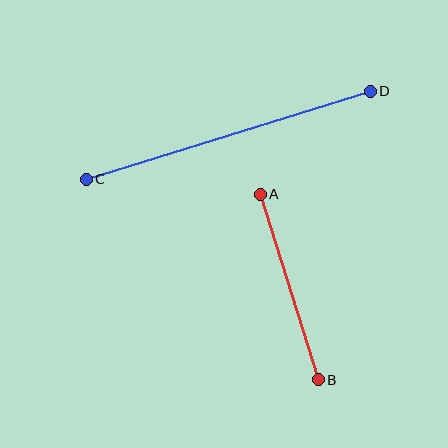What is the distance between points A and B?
The distance is approximately 194 pixels.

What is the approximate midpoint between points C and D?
The midpoint is at approximately (228, 135) pixels.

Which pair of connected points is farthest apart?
Points C and D are farthest apart.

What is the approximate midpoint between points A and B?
The midpoint is at approximately (289, 287) pixels.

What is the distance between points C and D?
The distance is approximately 298 pixels.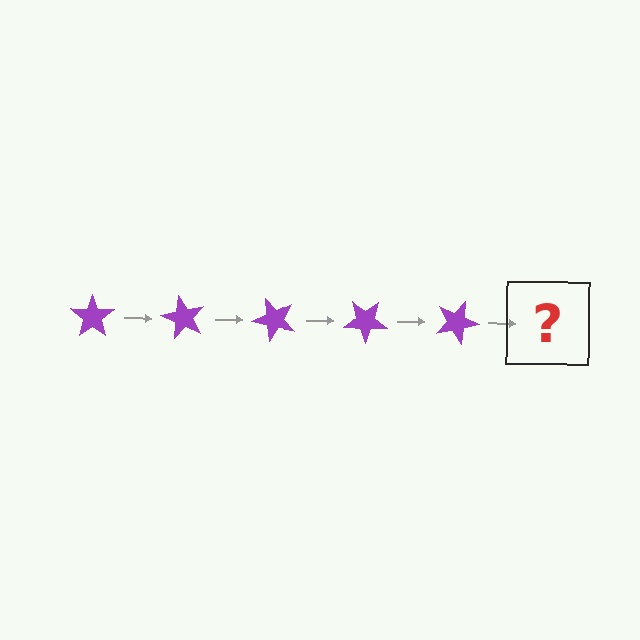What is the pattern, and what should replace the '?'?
The pattern is that the star rotates 60 degrees each step. The '?' should be a purple star rotated 300 degrees.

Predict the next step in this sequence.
The next step is a purple star rotated 300 degrees.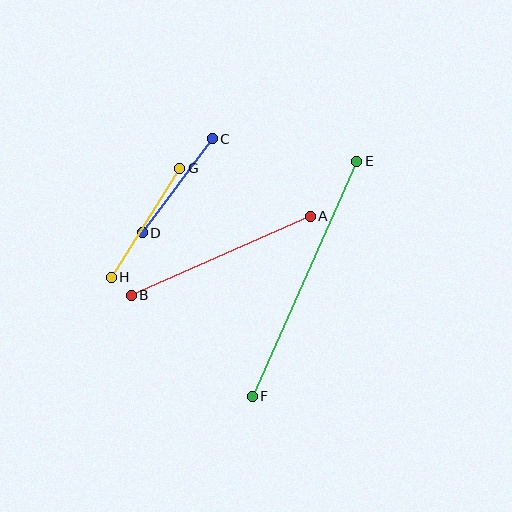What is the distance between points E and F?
The distance is approximately 257 pixels.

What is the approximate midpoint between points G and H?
The midpoint is at approximately (146, 223) pixels.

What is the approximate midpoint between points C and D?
The midpoint is at approximately (177, 186) pixels.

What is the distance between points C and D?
The distance is approximately 117 pixels.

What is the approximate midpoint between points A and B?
The midpoint is at approximately (221, 256) pixels.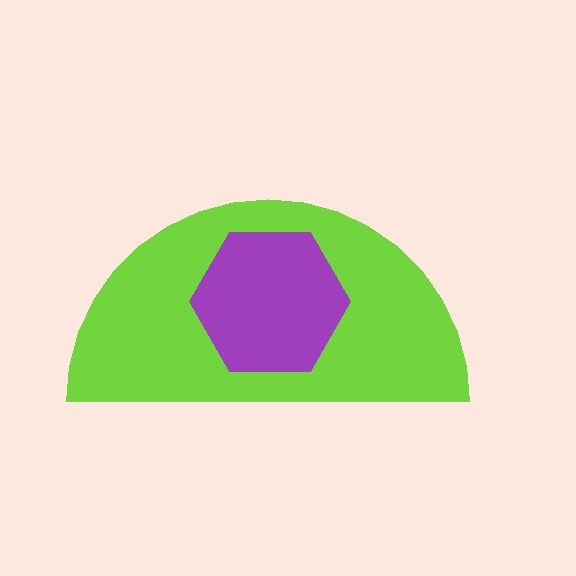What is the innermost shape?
The purple hexagon.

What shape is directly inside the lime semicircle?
The purple hexagon.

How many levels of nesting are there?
2.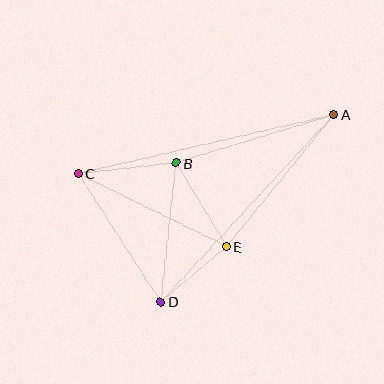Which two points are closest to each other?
Points D and E are closest to each other.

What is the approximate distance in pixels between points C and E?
The distance between C and E is approximately 166 pixels.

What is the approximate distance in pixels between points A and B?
The distance between A and B is approximately 165 pixels.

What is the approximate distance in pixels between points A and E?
The distance between A and E is approximately 170 pixels.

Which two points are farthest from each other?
Points A and C are farthest from each other.